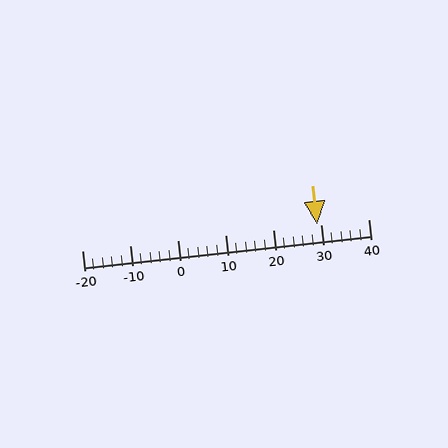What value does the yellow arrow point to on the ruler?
The yellow arrow points to approximately 29.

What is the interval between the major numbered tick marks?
The major tick marks are spaced 10 units apart.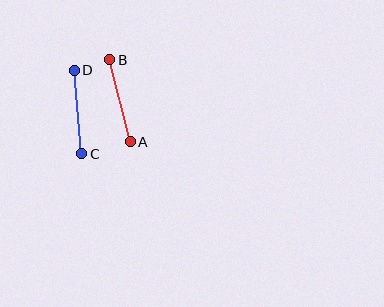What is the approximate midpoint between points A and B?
The midpoint is at approximately (120, 101) pixels.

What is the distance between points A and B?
The distance is approximately 85 pixels.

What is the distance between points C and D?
The distance is approximately 84 pixels.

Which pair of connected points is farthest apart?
Points A and B are farthest apart.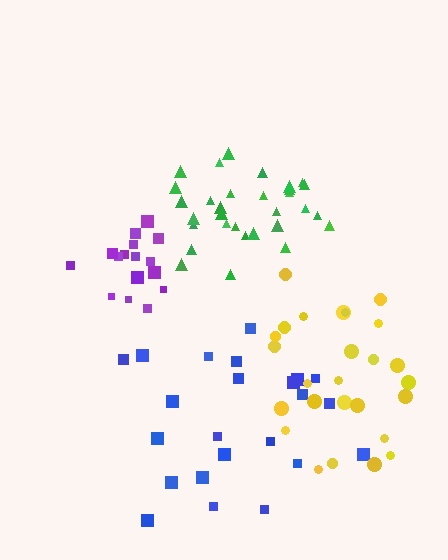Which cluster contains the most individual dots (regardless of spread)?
Green (31).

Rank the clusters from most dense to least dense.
purple, green, yellow, blue.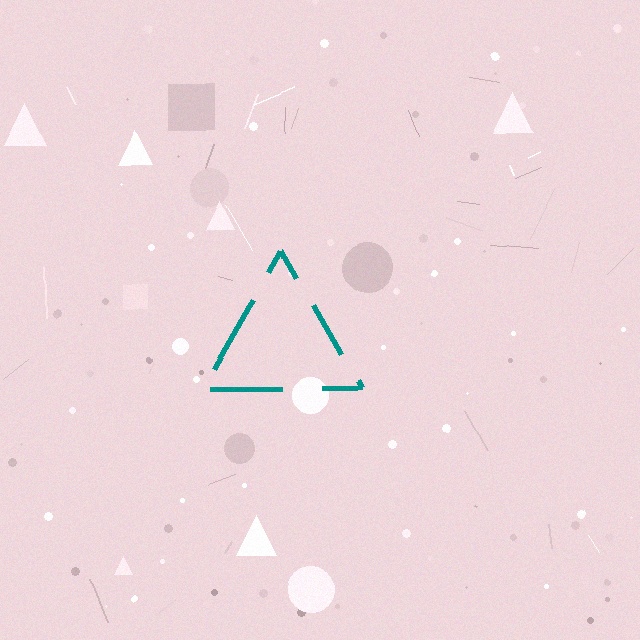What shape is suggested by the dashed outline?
The dashed outline suggests a triangle.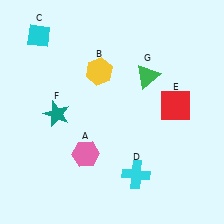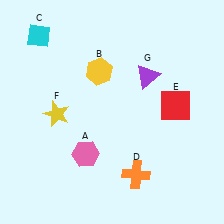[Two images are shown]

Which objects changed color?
D changed from cyan to orange. F changed from teal to yellow. G changed from green to purple.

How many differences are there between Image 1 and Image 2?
There are 3 differences between the two images.